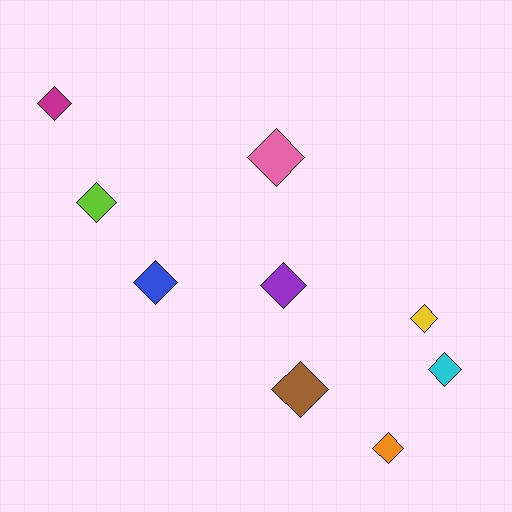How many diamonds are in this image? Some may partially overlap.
There are 9 diamonds.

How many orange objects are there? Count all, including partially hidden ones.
There is 1 orange object.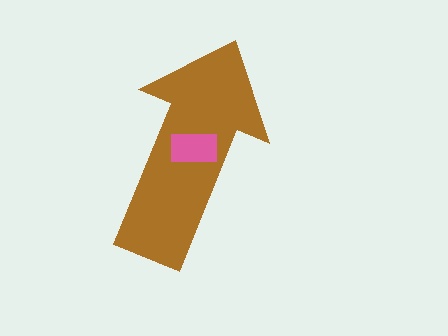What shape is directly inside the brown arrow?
The pink rectangle.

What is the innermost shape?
The pink rectangle.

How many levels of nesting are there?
2.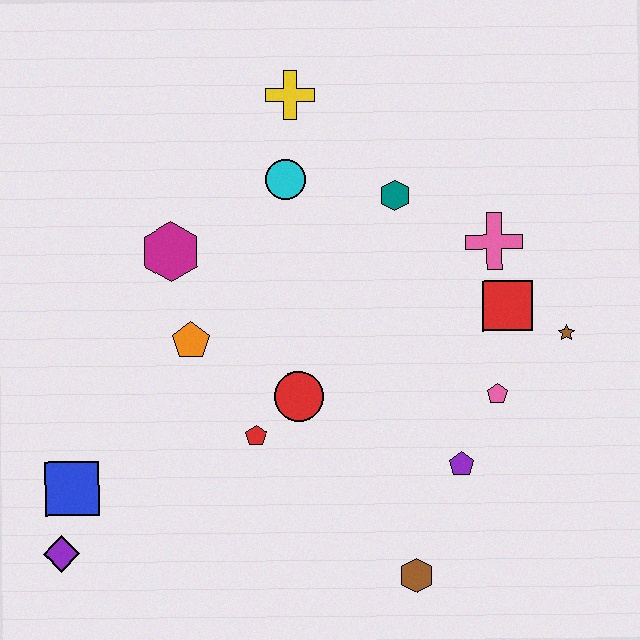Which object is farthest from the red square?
The purple diamond is farthest from the red square.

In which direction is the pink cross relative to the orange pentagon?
The pink cross is to the right of the orange pentagon.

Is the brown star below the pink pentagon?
No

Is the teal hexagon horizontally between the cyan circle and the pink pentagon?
Yes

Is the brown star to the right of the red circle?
Yes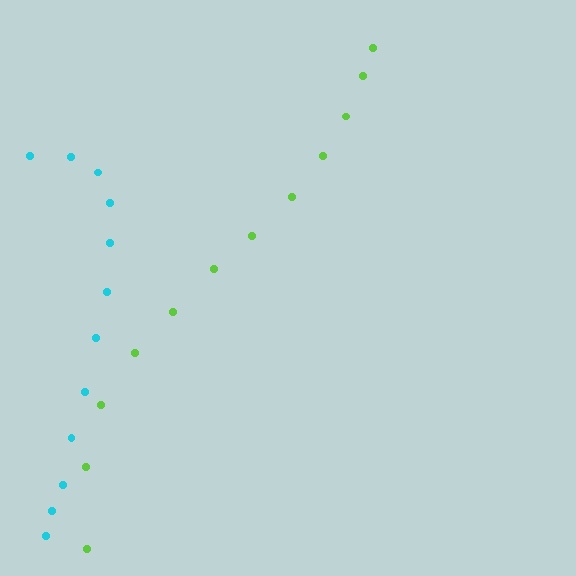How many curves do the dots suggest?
There are 2 distinct paths.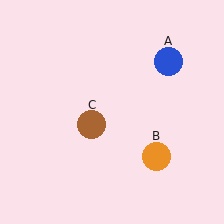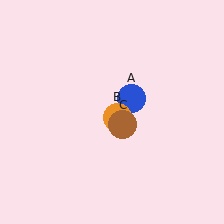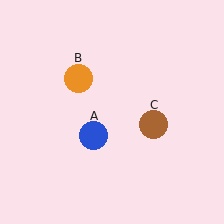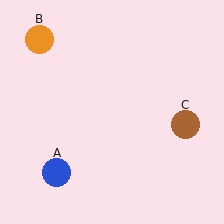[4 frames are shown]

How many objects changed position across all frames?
3 objects changed position: blue circle (object A), orange circle (object B), brown circle (object C).